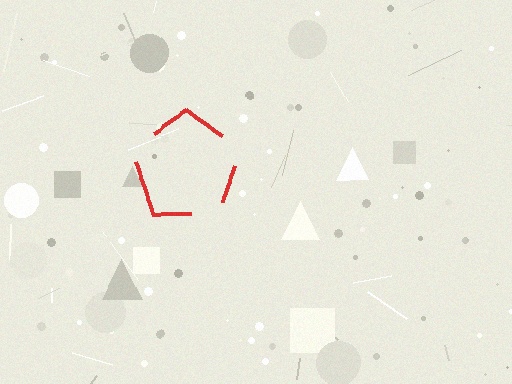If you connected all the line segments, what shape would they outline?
They would outline a pentagon.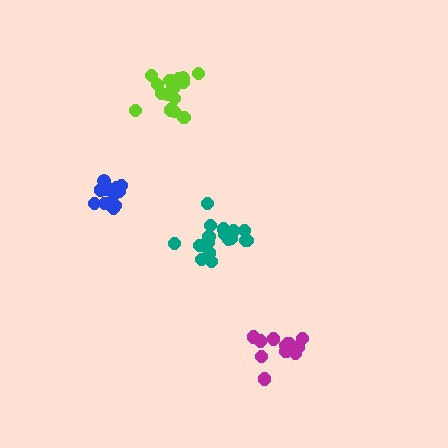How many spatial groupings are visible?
There are 4 spatial groupings.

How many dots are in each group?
Group 1: 13 dots, Group 2: 17 dots, Group 3: 18 dots, Group 4: 13 dots (61 total).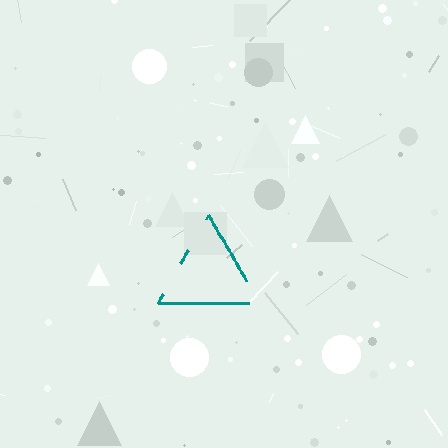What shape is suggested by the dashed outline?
The dashed outline suggests a triangle.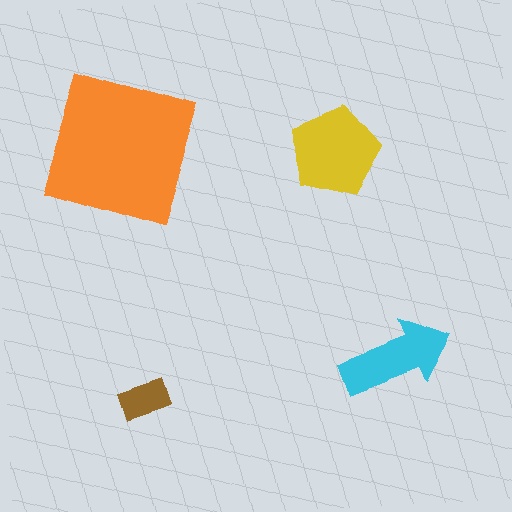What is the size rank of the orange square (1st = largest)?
1st.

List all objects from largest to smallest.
The orange square, the yellow pentagon, the cyan arrow, the brown rectangle.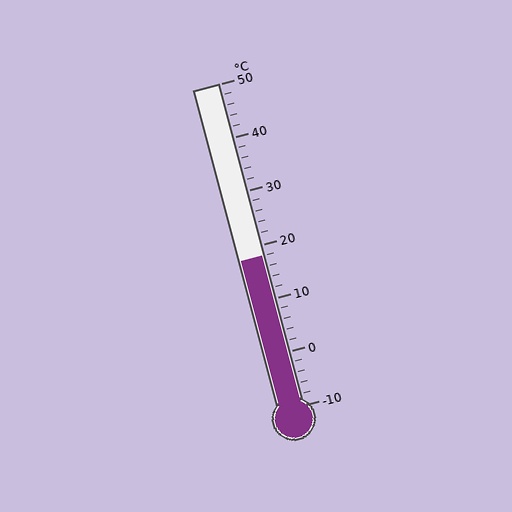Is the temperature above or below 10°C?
The temperature is above 10°C.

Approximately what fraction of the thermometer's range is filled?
The thermometer is filled to approximately 45% of its range.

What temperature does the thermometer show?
The thermometer shows approximately 18°C.